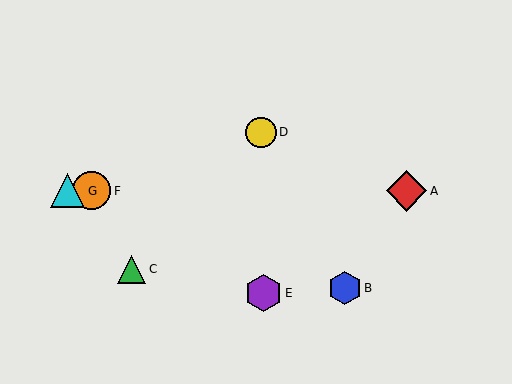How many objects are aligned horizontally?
3 objects (A, F, G) are aligned horizontally.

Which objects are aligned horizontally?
Objects A, F, G are aligned horizontally.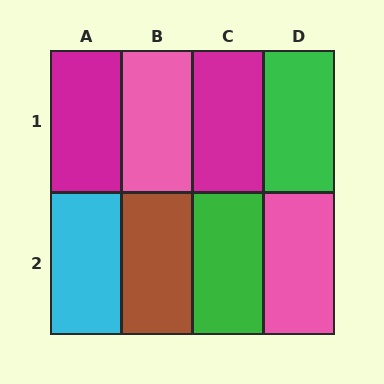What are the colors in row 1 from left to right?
Magenta, pink, magenta, green.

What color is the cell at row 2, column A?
Cyan.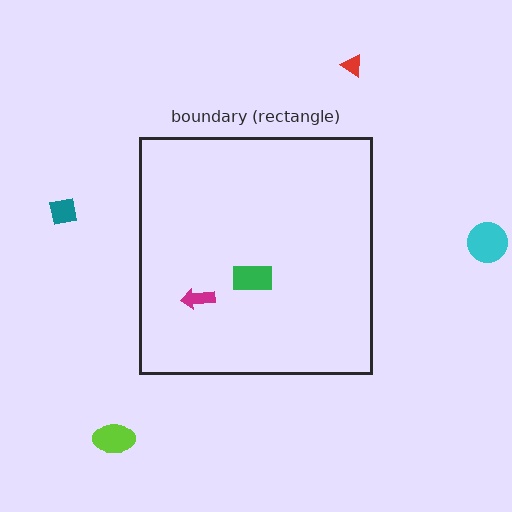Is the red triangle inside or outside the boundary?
Outside.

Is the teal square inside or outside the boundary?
Outside.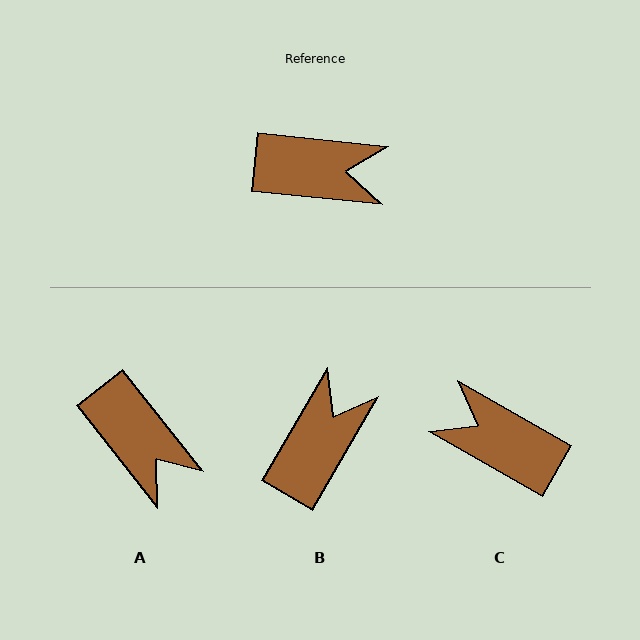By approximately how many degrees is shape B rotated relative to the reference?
Approximately 66 degrees counter-clockwise.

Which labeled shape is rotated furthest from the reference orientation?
C, about 156 degrees away.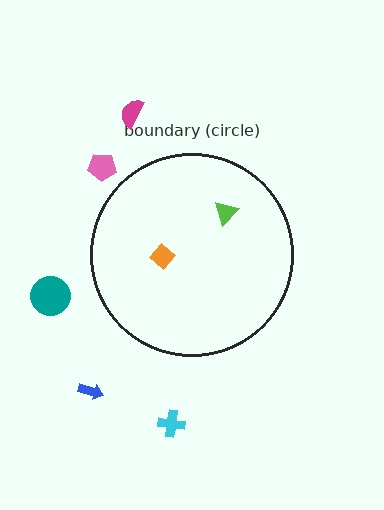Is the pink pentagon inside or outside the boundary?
Outside.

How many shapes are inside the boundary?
2 inside, 5 outside.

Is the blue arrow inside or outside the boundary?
Outside.